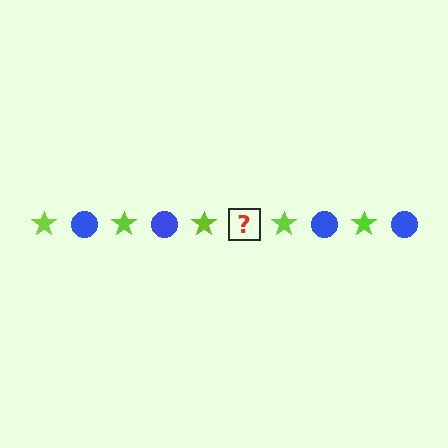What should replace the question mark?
The question mark should be replaced with a blue circle.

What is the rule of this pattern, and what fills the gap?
The rule is that the pattern alternates between lime star and blue circle. The gap should be filled with a blue circle.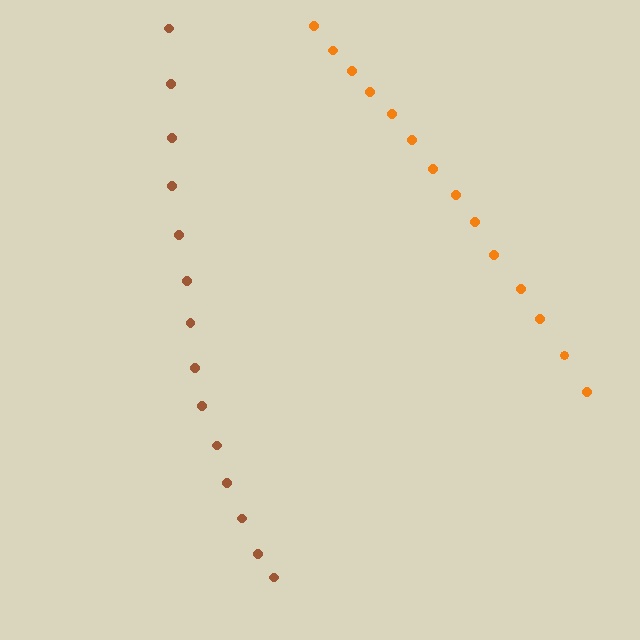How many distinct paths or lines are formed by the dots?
There are 2 distinct paths.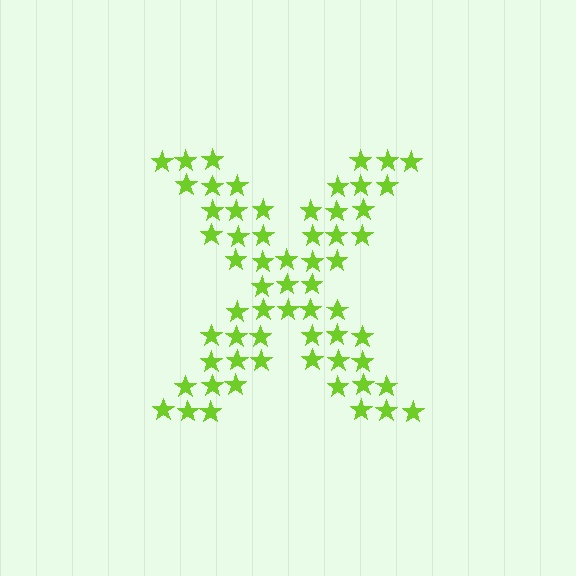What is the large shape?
The large shape is the letter X.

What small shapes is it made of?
It is made of small stars.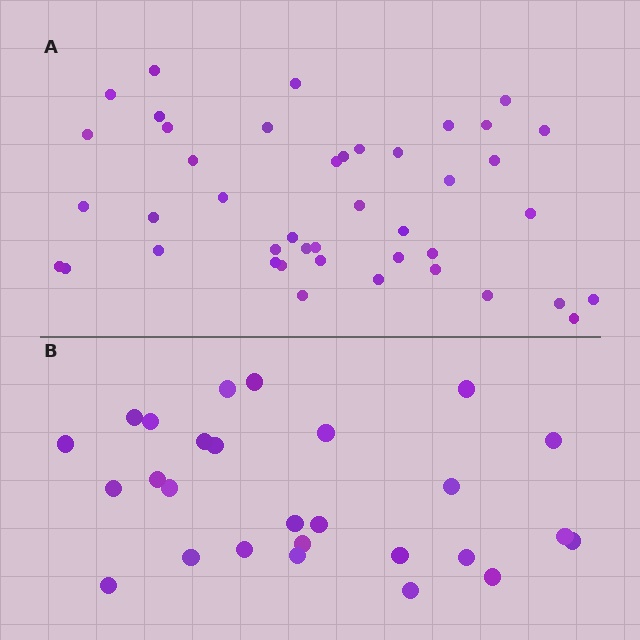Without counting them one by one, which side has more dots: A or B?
Region A (the top region) has more dots.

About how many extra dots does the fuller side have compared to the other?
Region A has approximately 15 more dots than region B.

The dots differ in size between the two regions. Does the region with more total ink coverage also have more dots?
No. Region B has more total ink coverage because its dots are larger, but region A actually contains more individual dots. Total area can be misleading — the number of items is what matters here.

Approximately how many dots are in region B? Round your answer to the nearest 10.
About 30 dots. (The exact count is 27, which rounds to 30.)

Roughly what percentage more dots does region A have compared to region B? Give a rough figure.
About 60% more.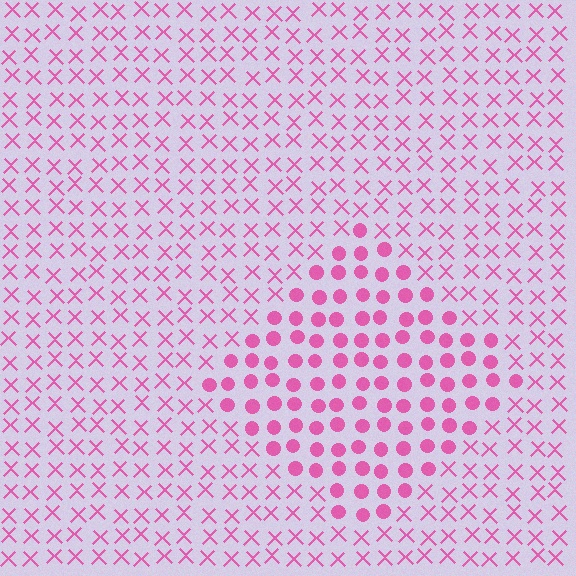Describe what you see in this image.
The image is filled with small pink elements arranged in a uniform grid. A diamond-shaped region contains circles, while the surrounding area contains X marks. The boundary is defined purely by the change in element shape.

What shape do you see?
I see a diamond.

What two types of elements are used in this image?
The image uses circles inside the diamond region and X marks outside it.